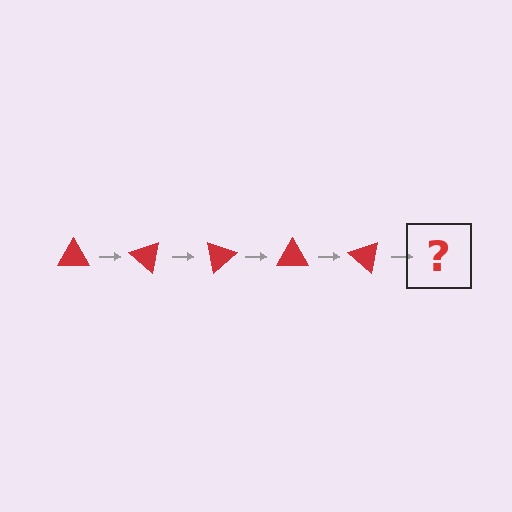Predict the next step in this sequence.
The next step is a red triangle rotated 200 degrees.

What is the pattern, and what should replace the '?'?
The pattern is that the triangle rotates 40 degrees each step. The '?' should be a red triangle rotated 200 degrees.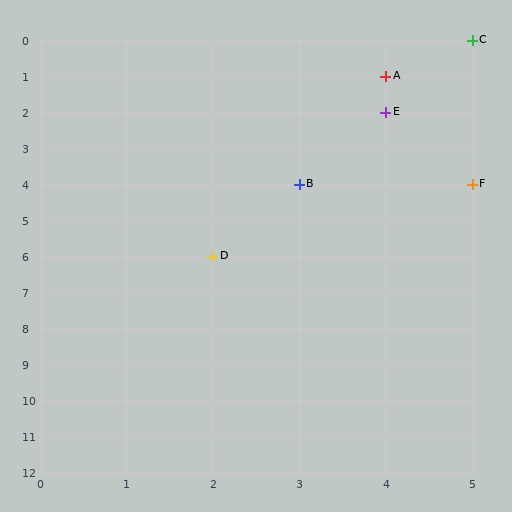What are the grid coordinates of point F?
Point F is at grid coordinates (5, 4).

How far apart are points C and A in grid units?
Points C and A are 1 column and 1 row apart (about 1.4 grid units diagonally).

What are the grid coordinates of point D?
Point D is at grid coordinates (2, 6).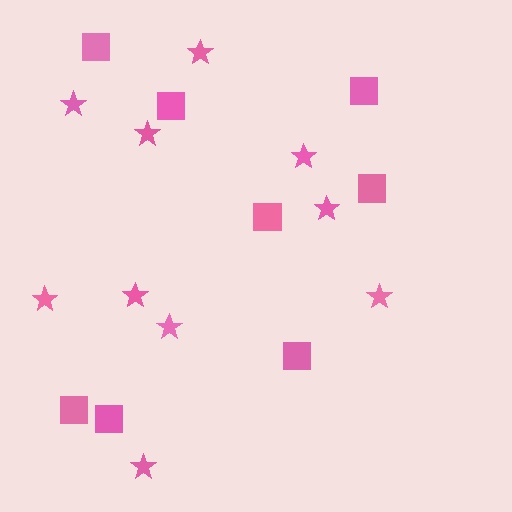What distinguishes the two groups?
There are 2 groups: one group of stars (10) and one group of squares (8).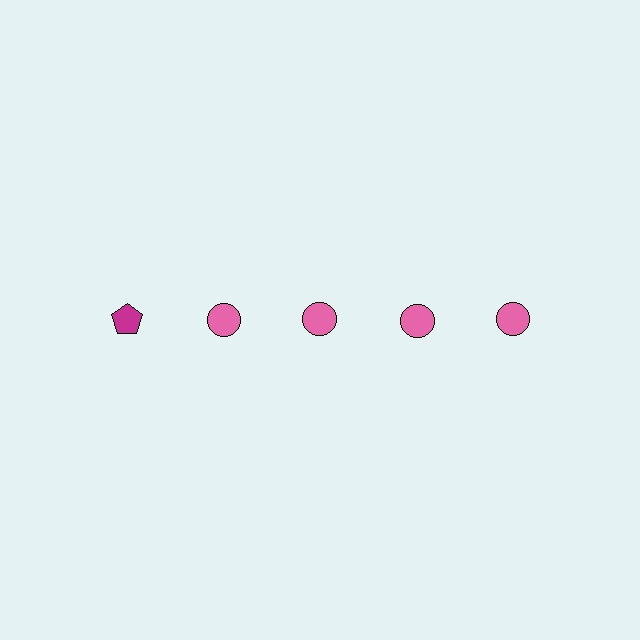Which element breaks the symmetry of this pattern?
The magenta pentagon in the top row, leftmost column breaks the symmetry. All other shapes are pink circles.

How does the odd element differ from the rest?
It differs in both color (magenta instead of pink) and shape (pentagon instead of circle).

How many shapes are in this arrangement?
There are 5 shapes arranged in a grid pattern.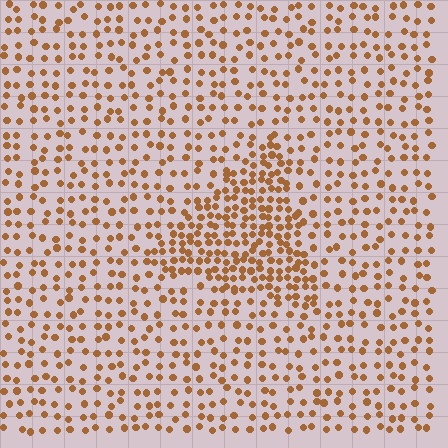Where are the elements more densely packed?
The elements are more densely packed inside the triangle boundary.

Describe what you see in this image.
The image contains small brown elements arranged at two different densities. A triangle-shaped region is visible where the elements are more densely packed than the surrounding area.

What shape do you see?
I see a triangle.